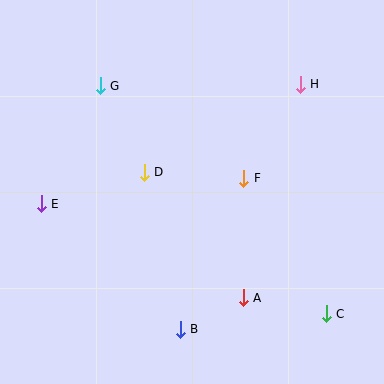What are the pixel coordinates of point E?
Point E is at (41, 204).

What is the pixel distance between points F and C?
The distance between F and C is 158 pixels.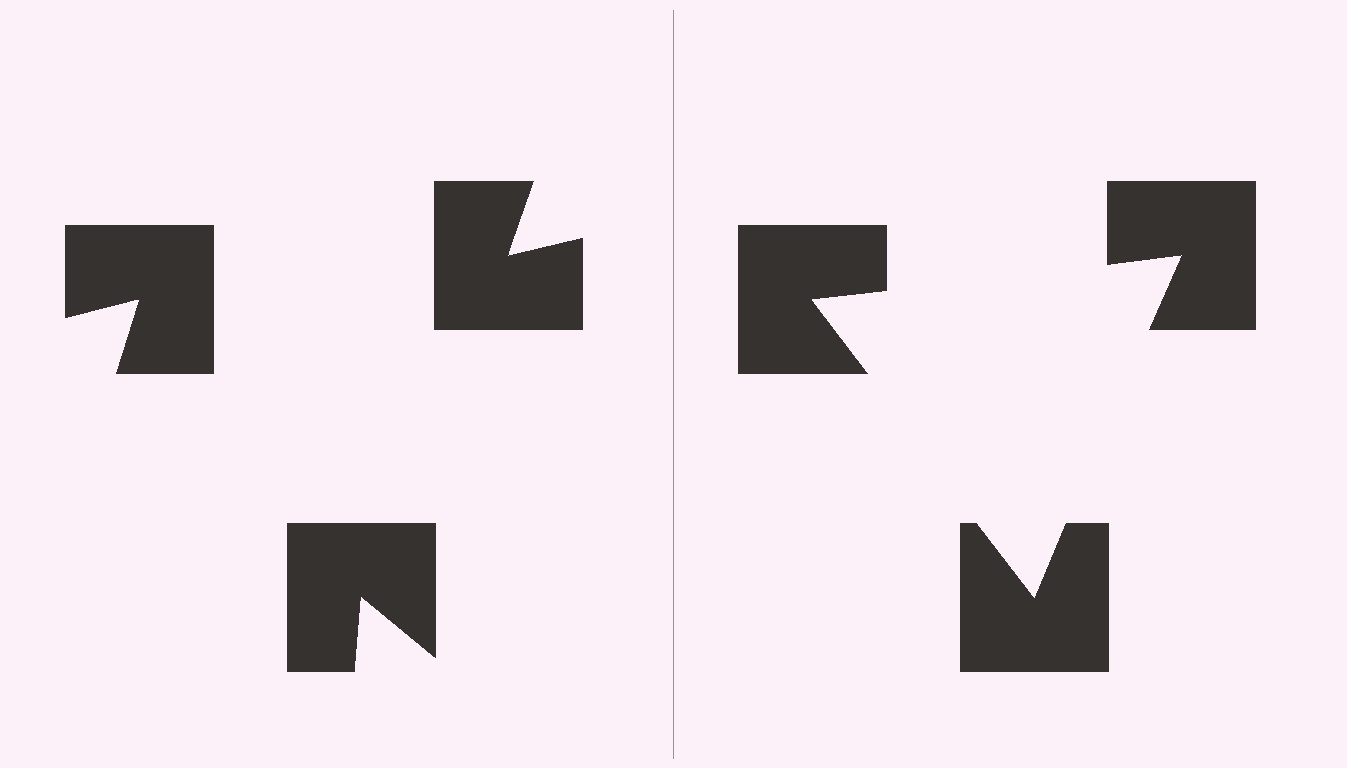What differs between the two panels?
The notched squares are positioned identically on both sides; only the wedge orientations differ. On the right they align to a triangle; on the left they are misaligned.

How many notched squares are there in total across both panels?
6 — 3 on each side.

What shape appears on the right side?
An illusory triangle.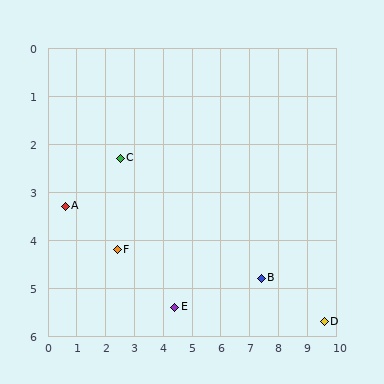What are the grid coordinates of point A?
Point A is at approximately (0.6, 3.3).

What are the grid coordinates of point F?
Point F is at approximately (2.4, 4.2).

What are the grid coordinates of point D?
Point D is at approximately (9.6, 5.7).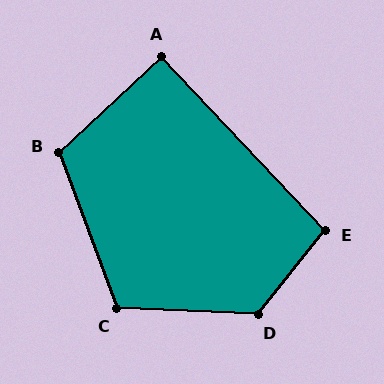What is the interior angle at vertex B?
Approximately 113 degrees (obtuse).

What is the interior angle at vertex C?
Approximately 113 degrees (obtuse).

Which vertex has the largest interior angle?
D, at approximately 127 degrees.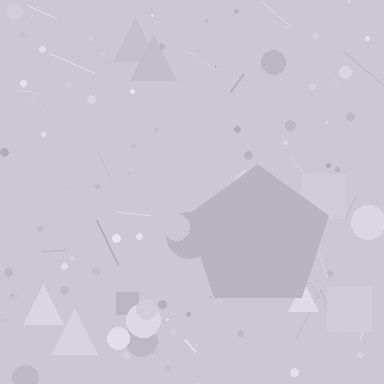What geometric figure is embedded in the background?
A pentagon is embedded in the background.